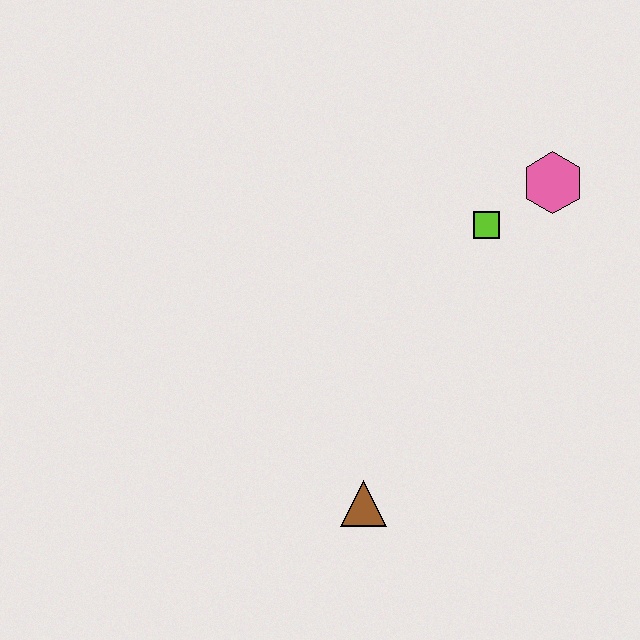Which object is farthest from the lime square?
The brown triangle is farthest from the lime square.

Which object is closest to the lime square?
The pink hexagon is closest to the lime square.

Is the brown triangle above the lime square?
No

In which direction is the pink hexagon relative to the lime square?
The pink hexagon is to the right of the lime square.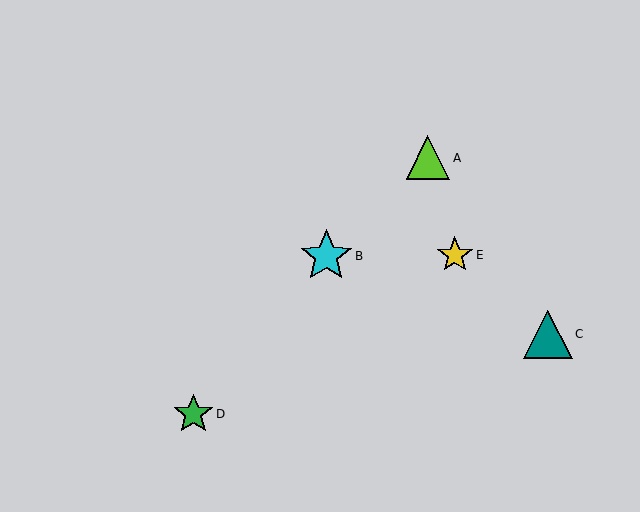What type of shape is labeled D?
Shape D is a green star.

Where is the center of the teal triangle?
The center of the teal triangle is at (548, 334).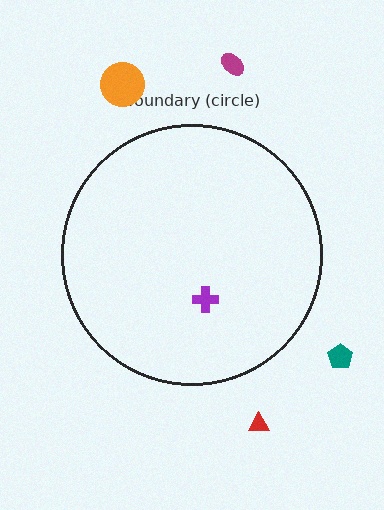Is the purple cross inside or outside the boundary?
Inside.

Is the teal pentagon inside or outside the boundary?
Outside.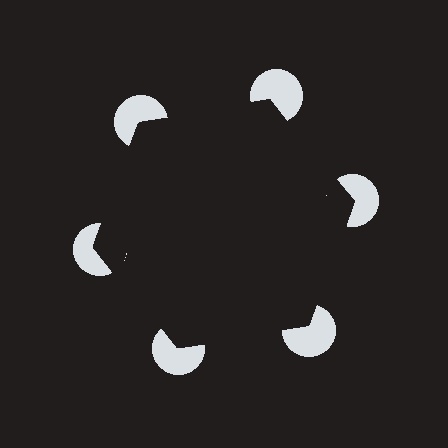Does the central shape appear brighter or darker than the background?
It typically appears slightly darker than the background, even though no actual brightness change is drawn.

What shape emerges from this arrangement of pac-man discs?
An illusory hexagon — its edges are inferred from the aligned wedge cuts in the pac-man discs, not physically drawn.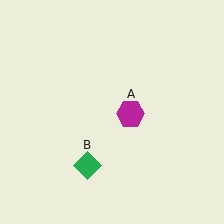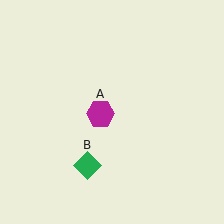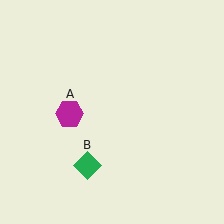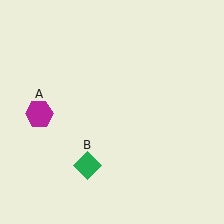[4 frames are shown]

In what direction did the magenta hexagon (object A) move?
The magenta hexagon (object A) moved left.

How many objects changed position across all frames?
1 object changed position: magenta hexagon (object A).